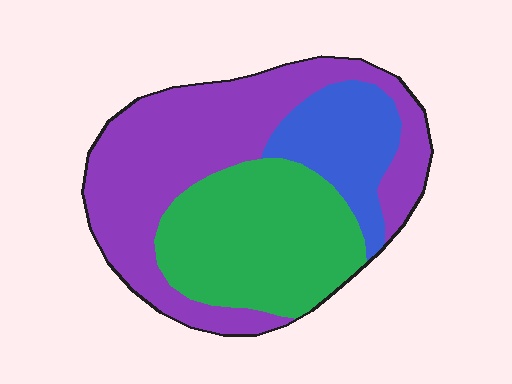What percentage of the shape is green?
Green takes up about one third (1/3) of the shape.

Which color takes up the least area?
Blue, at roughly 15%.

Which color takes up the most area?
Purple, at roughly 50%.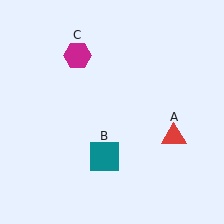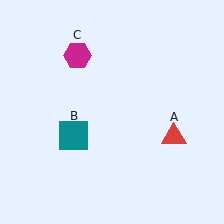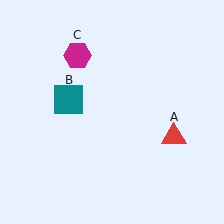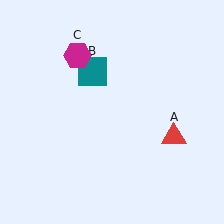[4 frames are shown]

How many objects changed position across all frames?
1 object changed position: teal square (object B).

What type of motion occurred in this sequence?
The teal square (object B) rotated clockwise around the center of the scene.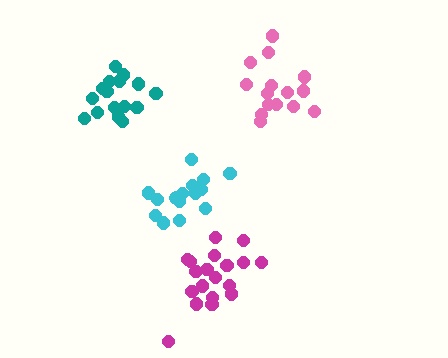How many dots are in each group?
Group 1: 16 dots, Group 2: 19 dots, Group 3: 16 dots, Group 4: 15 dots (66 total).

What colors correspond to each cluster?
The clusters are colored: cyan, magenta, teal, pink.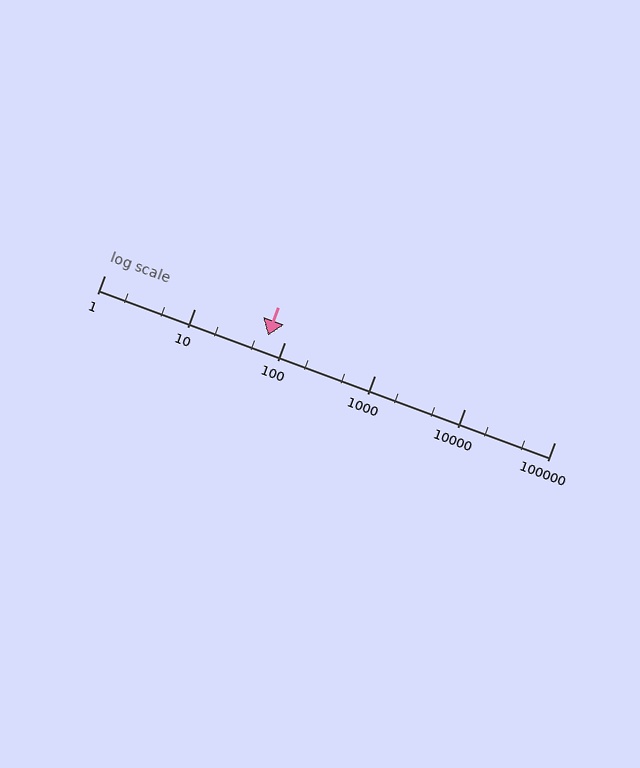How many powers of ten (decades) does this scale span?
The scale spans 5 decades, from 1 to 100000.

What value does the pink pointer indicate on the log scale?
The pointer indicates approximately 66.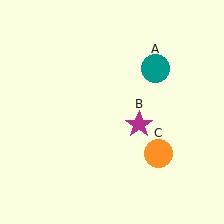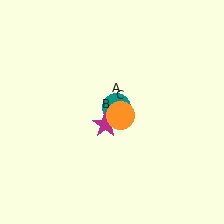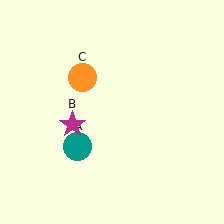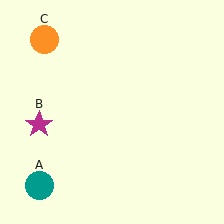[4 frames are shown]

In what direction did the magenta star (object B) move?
The magenta star (object B) moved left.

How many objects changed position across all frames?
3 objects changed position: teal circle (object A), magenta star (object B), orange circle (object C).